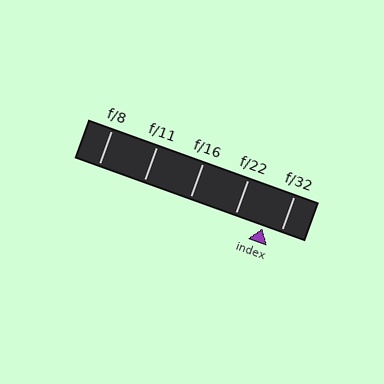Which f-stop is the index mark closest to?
The index mark is closest to f/32.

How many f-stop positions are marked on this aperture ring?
There are 5 f-stop positions marked.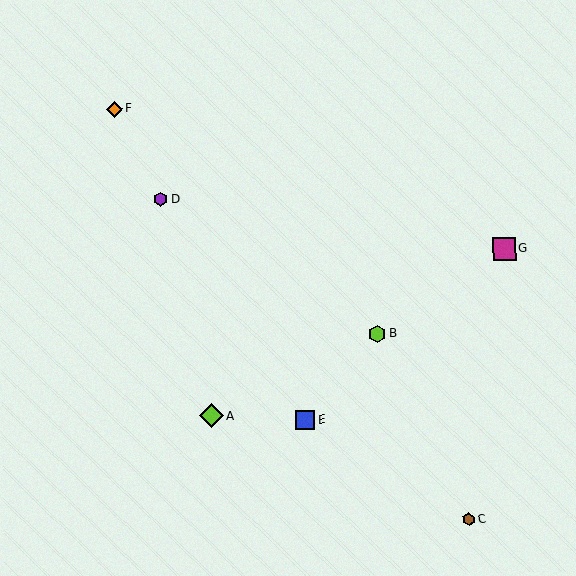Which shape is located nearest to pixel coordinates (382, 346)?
The lime hexagon (labeled B) at (377, 334) is nearest to that location.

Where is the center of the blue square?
The center of the blue square is at (305, 420).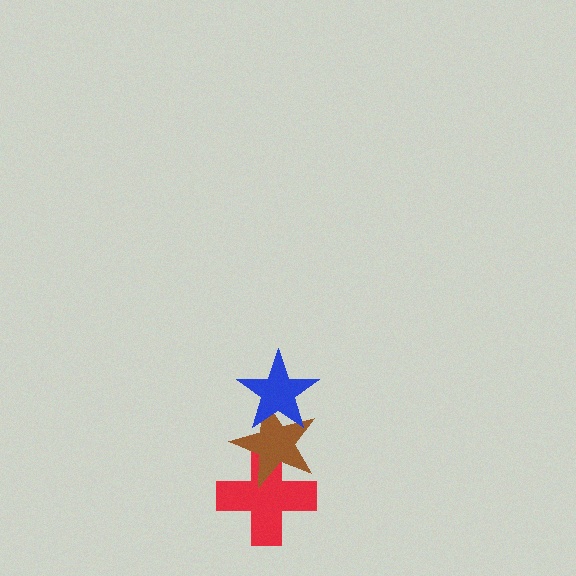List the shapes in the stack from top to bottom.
From top to bottom: the blue star, the brown star, the red cross.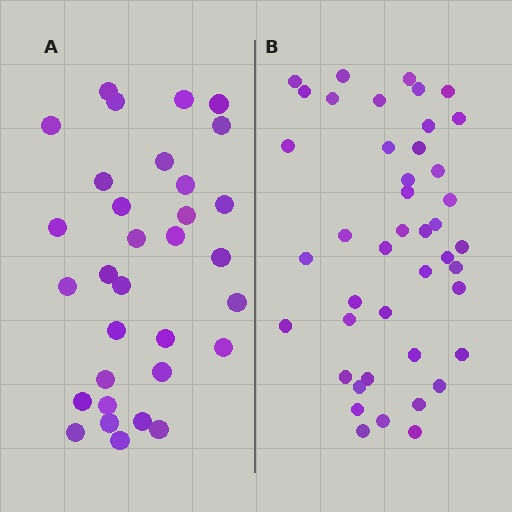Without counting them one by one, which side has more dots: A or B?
Region B (the right region) has more dots.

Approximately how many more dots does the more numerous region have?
Region B has roughly 12 or so more dots than region A.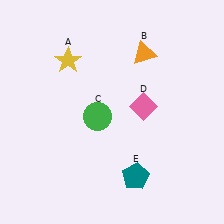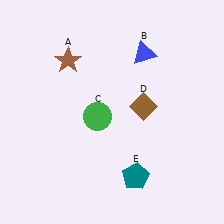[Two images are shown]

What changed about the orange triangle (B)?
In Image 1, B is orange. In Image 2, it changed to blue.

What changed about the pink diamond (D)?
In Image 1, D is pink. In Image 2, it changed to brown.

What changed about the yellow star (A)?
In Image 1, A is yellow. In Image 2, it changed to brown.